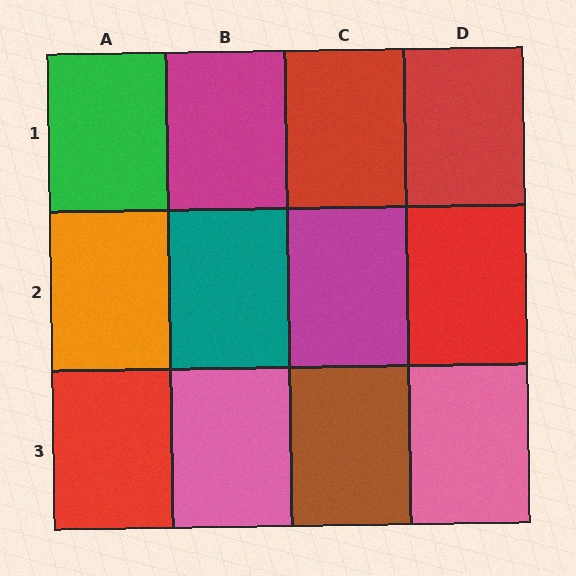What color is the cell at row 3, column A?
Red.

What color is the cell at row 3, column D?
Pink.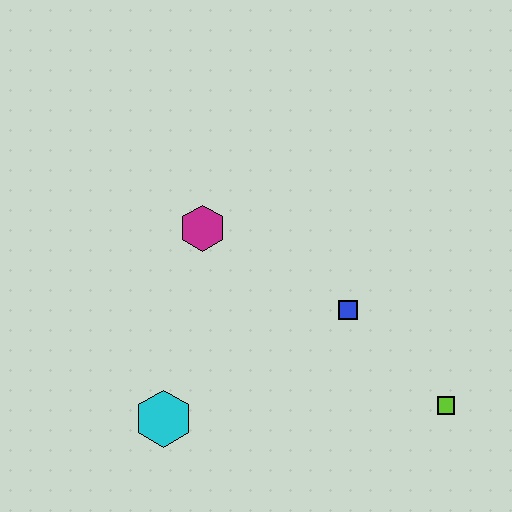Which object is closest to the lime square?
The blue square is closest to the lime square.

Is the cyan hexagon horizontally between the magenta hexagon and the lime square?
No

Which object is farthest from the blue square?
The cyan hexagon is farthest from the blue square.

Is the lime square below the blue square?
Yes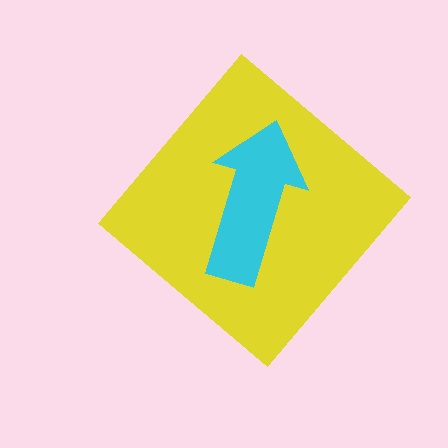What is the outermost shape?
The yellow diamond.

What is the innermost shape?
The cyan arrow.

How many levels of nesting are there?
2.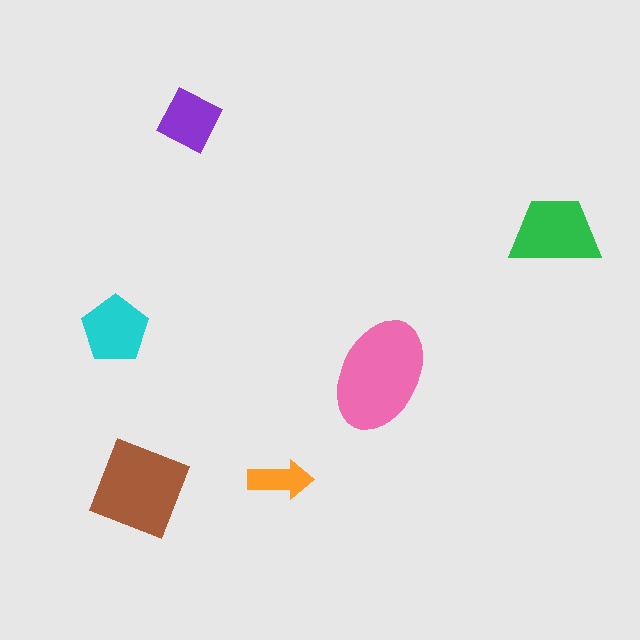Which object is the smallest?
The orange arrow.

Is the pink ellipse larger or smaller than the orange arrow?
Larger.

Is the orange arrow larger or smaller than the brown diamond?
Smaller.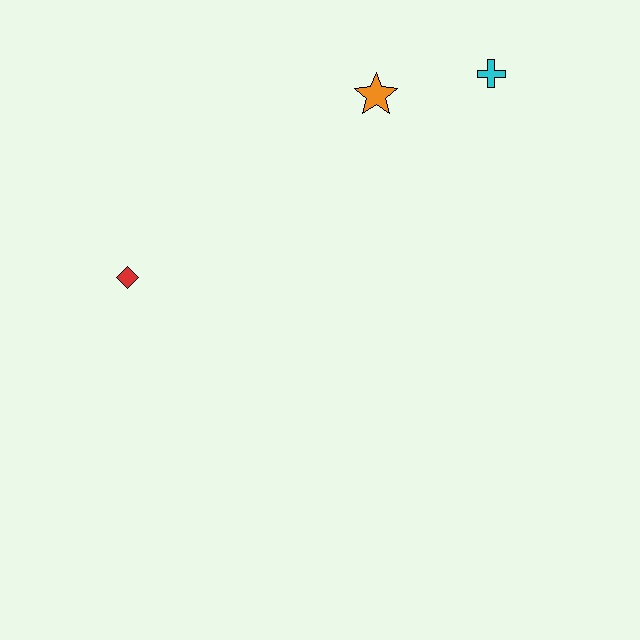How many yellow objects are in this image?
There are no yellow objects.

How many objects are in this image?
There are 3 objects.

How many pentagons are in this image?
There are no pentagons.